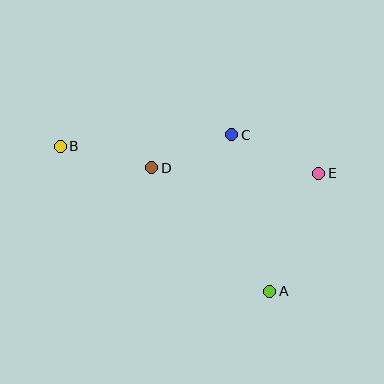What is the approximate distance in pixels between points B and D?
The distance between B and D is approximately 94 pixels.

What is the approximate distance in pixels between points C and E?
The distance between C and E is approximately 95 pixels.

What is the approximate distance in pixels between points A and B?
The distance between A and B is approximately 255 pixels.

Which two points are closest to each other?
Points C and D are closest to each other.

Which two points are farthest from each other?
Points B and E are farthest from each other.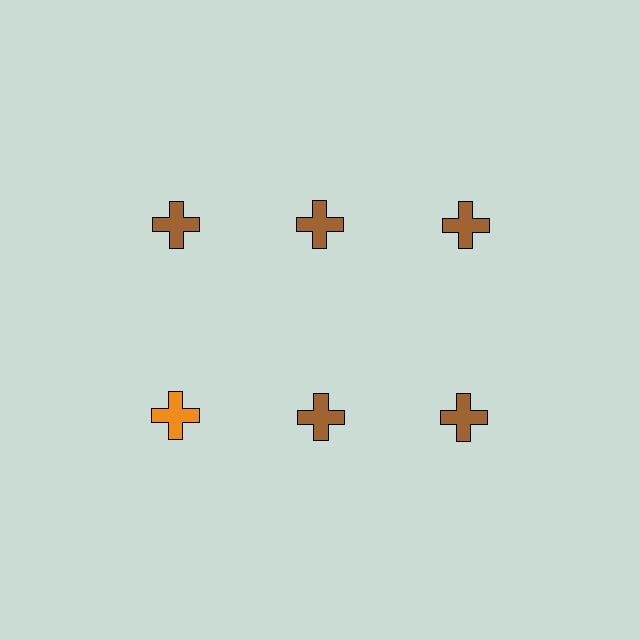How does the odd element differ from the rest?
It has a different color: orange instead of brown.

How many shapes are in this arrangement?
There are 6 shapes arranged in a grid pattern.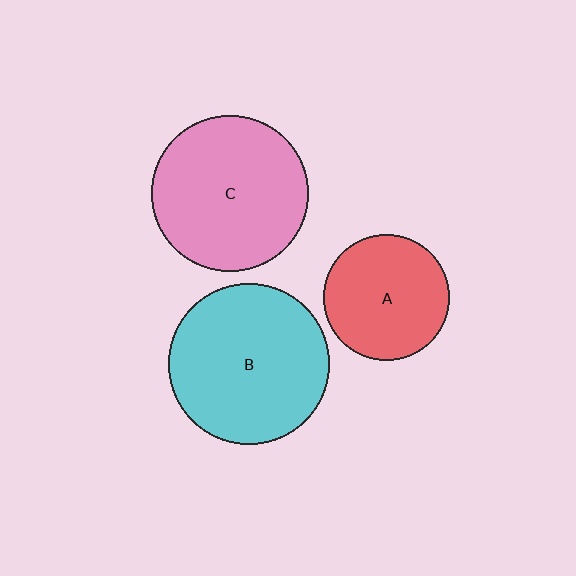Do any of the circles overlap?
No, none of the circles overlap.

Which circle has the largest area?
Circle B (cyan).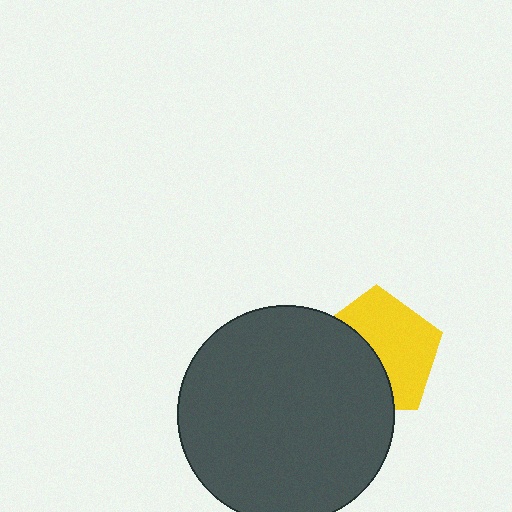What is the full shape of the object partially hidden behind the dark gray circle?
The partially hidden object is a yellow pentagon.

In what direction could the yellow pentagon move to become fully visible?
The yellow pentagon could move right. That would shift it out from behind the dark gray circle entirely.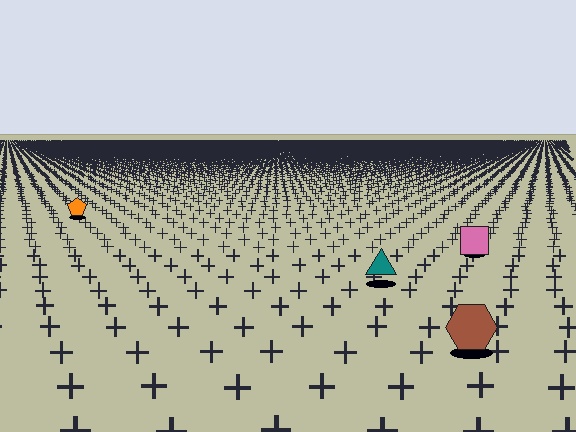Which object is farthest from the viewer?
The orange pentagon is farthest from the viewer. It appears smaller and the ground texture around it is denser.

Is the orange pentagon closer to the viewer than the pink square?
No. The pink square is closer — you can tell from the texture gradient: the ground texture is coarser near it.